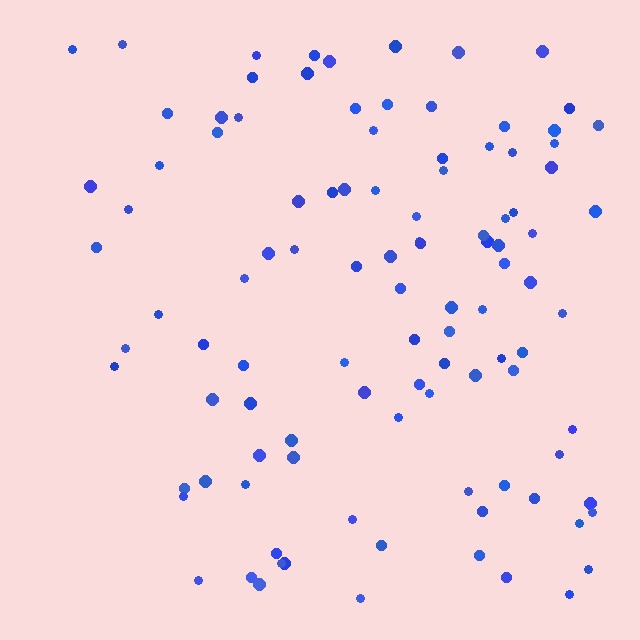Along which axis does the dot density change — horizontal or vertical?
Horizontal.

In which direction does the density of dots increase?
From left to right, with the right side densest.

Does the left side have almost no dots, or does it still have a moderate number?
Still a moderate number, just noticeably fewer than the right.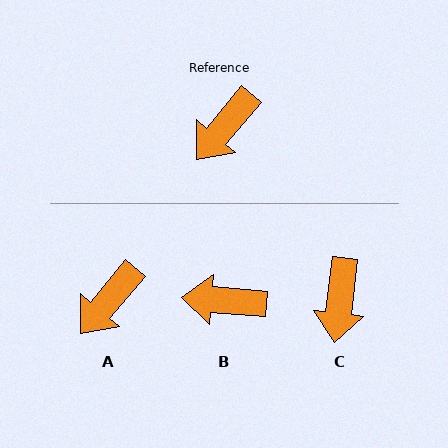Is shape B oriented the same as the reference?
No, it is off by about 54 degrees.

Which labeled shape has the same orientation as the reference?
A.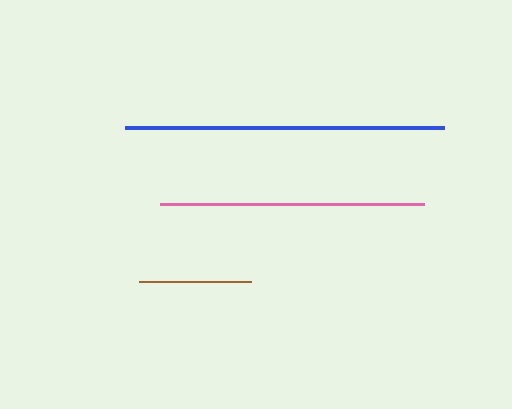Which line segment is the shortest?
The brown line is the shortest at approximately 113 pixels.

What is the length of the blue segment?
The blue segment is approximately 318 pixels long.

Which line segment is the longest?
The blue line is the longest at approximately 318 pixels.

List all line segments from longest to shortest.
From longest to shortest: blue, pink, brown.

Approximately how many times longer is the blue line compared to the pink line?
The blue line is approximately 1.2 times the length of the pink line.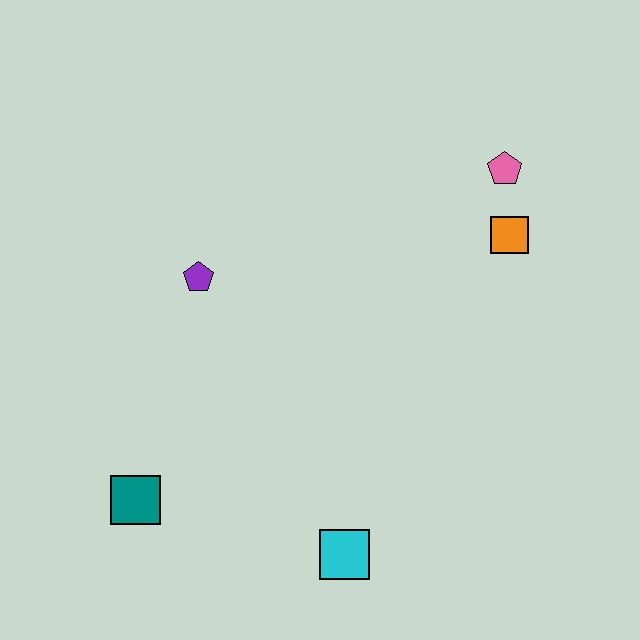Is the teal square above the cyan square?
Yes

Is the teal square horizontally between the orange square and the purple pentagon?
No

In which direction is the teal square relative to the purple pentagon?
The teal square is below the purple pentagon.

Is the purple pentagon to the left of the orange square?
Yes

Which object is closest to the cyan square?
The teal square is closest to the cyan square.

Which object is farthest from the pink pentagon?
The teal square is farthest from the pink pentagon.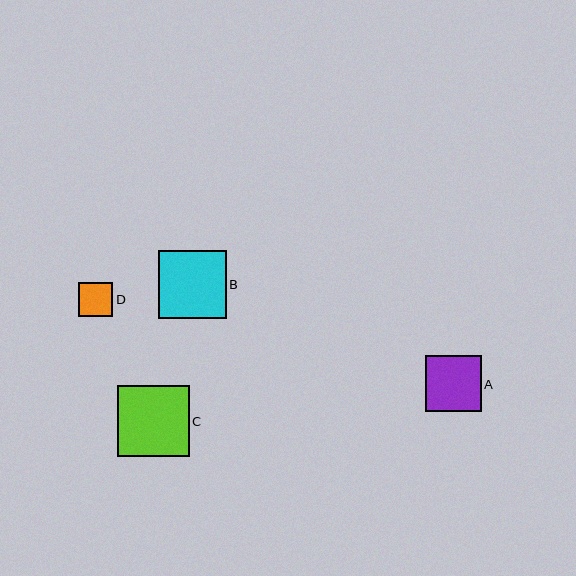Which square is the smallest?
Square D is the smallest with a size of approximately 34 pixels.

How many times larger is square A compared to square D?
Square A is approximately 1.6 times the size of square D.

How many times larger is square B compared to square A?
Square B is approximately 1.2 times the size of square A.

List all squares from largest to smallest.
From largest to smallest: C, B, A, D.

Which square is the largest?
Square C is the largest with a size of approximately 71 pixels.